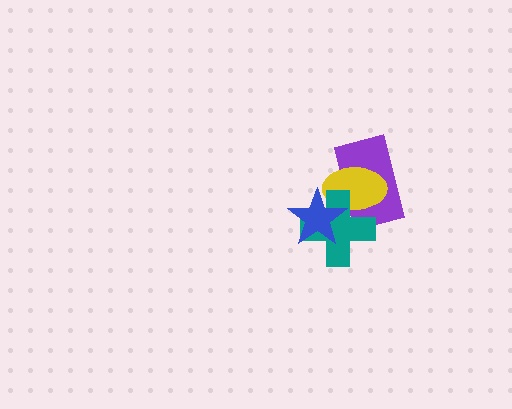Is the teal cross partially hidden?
Yes, it is partially covered by another shape.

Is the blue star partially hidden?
No, no other shape covers it.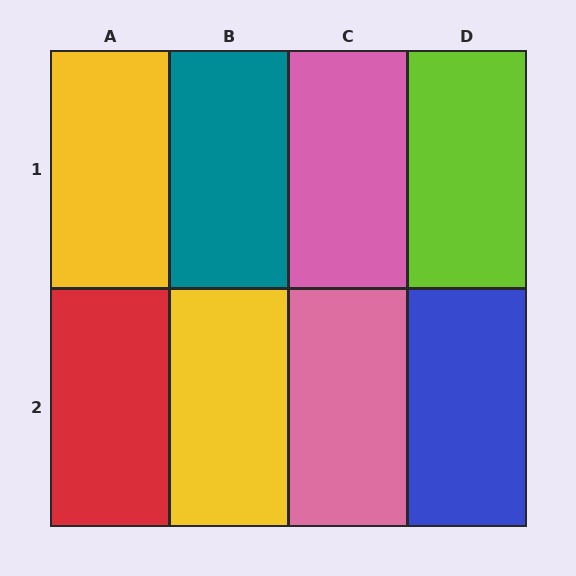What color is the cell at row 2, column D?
Blue.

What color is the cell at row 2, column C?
Pink.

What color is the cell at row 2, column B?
Yellow.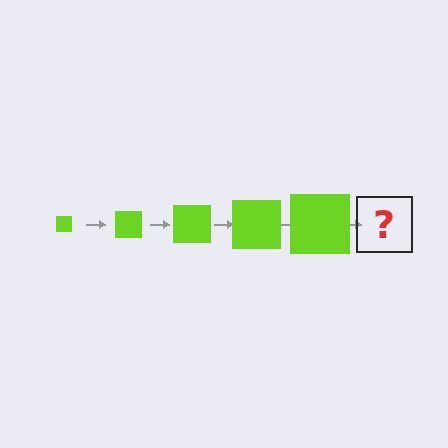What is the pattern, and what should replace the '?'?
The pattern is that the square gets progressively larger each step. The '?' should be a lime square, larger than the previous one.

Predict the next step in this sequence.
The next step is a lime square, larger than the previous one.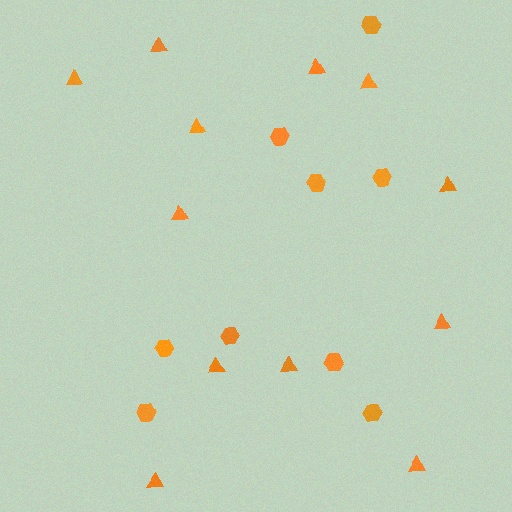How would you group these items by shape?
There are 2 groups: one group of triangles (12) and one group of hexagons (9).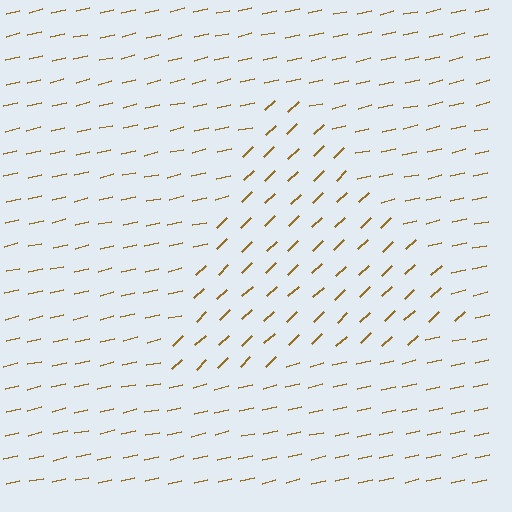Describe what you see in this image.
The image is filled with small brown line segments. A triangle region in the image has lines oriented differently from the surrounding lines, creating a visible texture boundary.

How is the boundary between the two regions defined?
The boundary is defined purely by a change in line orientation (approximately 30 degrees difference). All lines are the same color and thickness.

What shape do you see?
I see a triangle.